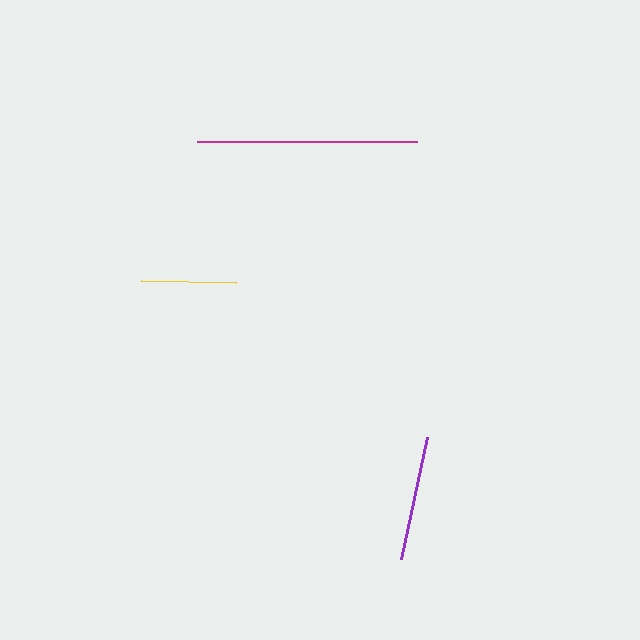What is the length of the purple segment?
The purple segment is approximately 125 pixels long.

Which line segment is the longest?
The magenta line is the longest at approximately 220 pixels.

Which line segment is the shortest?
The yellow line is the shortest at approximately 95 pixels.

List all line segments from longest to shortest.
From longest to shortest: magenta, purple, yellow.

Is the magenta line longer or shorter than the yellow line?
The magenta line is longer than the yellow line.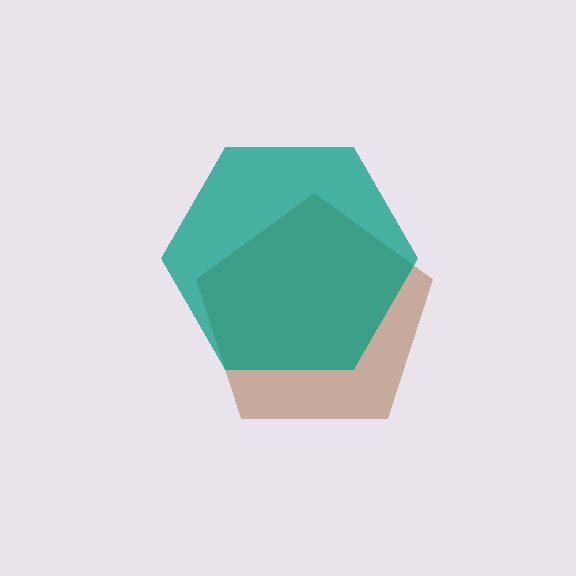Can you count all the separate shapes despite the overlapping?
Yes, there are 2 separate shapes.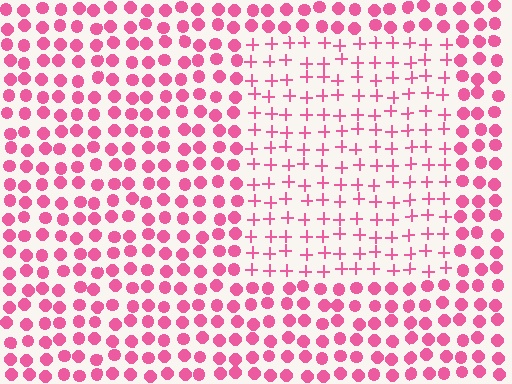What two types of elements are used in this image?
The image uses plus signs inside the rectangle region and circles outside it.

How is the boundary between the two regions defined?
The boundary is defined by a change in element shape: plus signs inside vs. circles outside. All elements share the same color and spacing.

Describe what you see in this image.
The image is filled with small pink elements arranged in a uniform grid. A rectangle-shaped region contains plus signs, while the surrounding area contains circles. The boundary is defined purely by the change in element shape.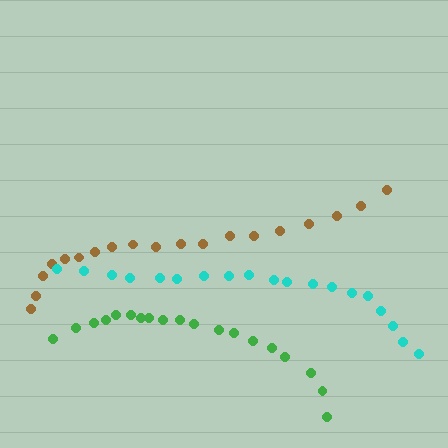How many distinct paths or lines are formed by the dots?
There are 3 distinct paths.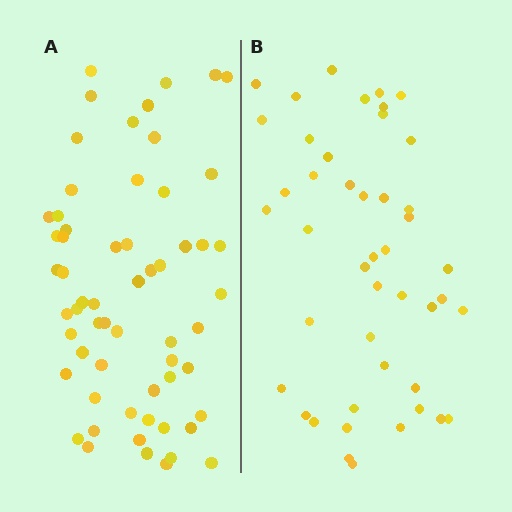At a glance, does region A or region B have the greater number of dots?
Region A (the left region) has more dots.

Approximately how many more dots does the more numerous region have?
Region A has approximately 15 more dots than region B.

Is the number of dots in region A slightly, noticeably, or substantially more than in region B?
Region A has noticeably more, but not dramatically so. The ratio is roughly 1.3 to 1.